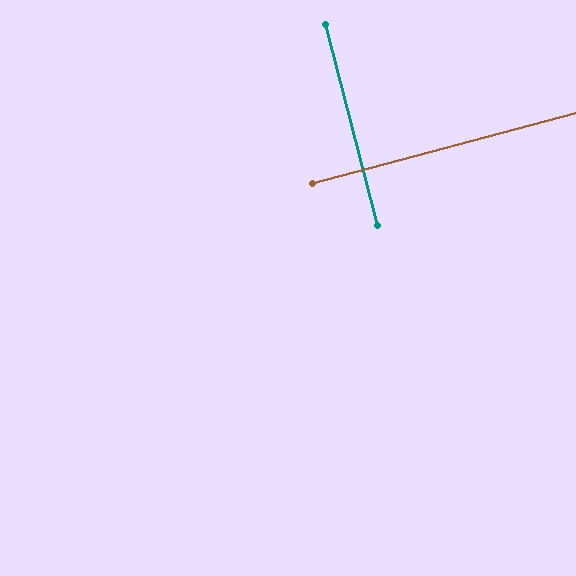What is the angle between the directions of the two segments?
Approximately 90 degrees.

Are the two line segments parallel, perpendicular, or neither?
Perpendicular — they meet at approximately 90°.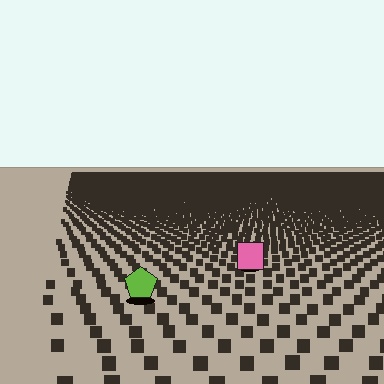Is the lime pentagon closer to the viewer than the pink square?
Yes. The lime pentagon is closer — you can tell from the texture gradient: the ground texture is coarser near it.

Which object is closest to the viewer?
The lime pentagon is closest. The texture marks near it are larger and more spread out.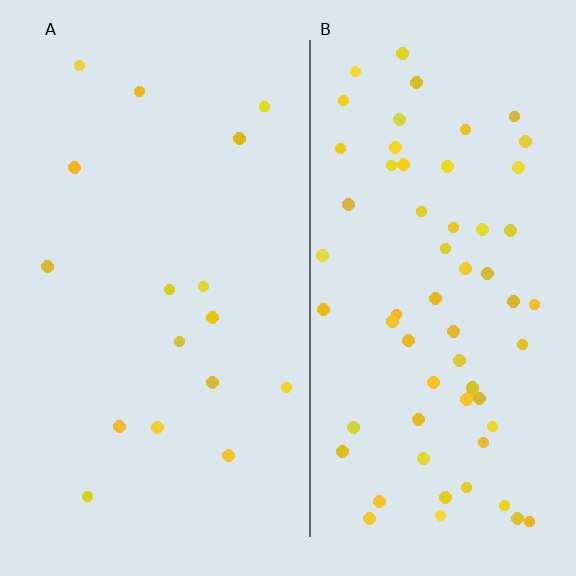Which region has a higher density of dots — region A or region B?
B (the right).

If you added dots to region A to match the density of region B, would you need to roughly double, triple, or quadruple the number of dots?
Approximately quadruple.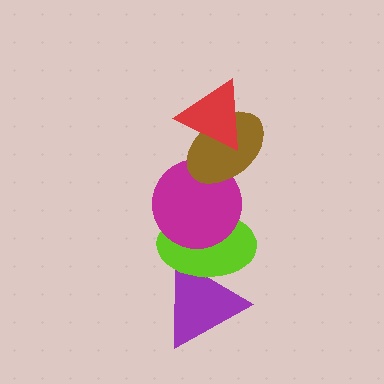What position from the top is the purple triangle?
The purple triangle is 5th from the top.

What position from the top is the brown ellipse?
The brown ellipse is 2nd from the top.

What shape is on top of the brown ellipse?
The red triangle is on top of the brown ellipse.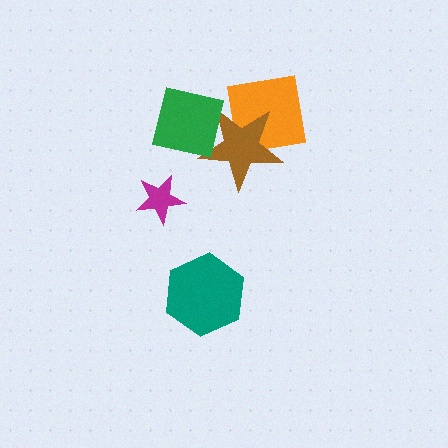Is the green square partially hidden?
No, no other shape covers it.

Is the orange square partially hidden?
Yes, it is partially covered by another shape.